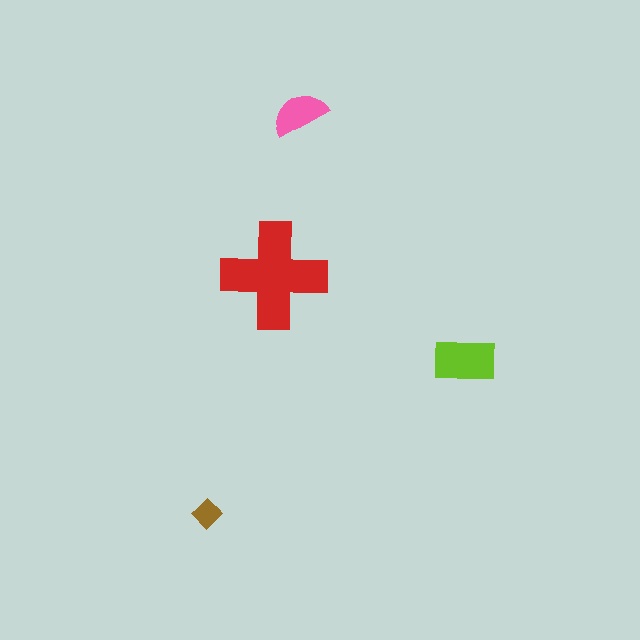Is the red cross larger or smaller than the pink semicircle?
Larger.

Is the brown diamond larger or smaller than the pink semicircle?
Smaller.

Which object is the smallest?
The brown diamond.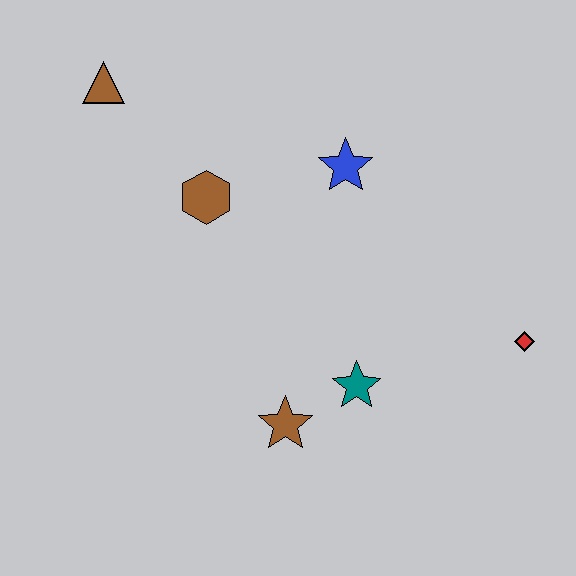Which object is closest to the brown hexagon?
The blue star is closest to the brown hexagon.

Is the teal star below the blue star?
Yes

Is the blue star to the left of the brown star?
No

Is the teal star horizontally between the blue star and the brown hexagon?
No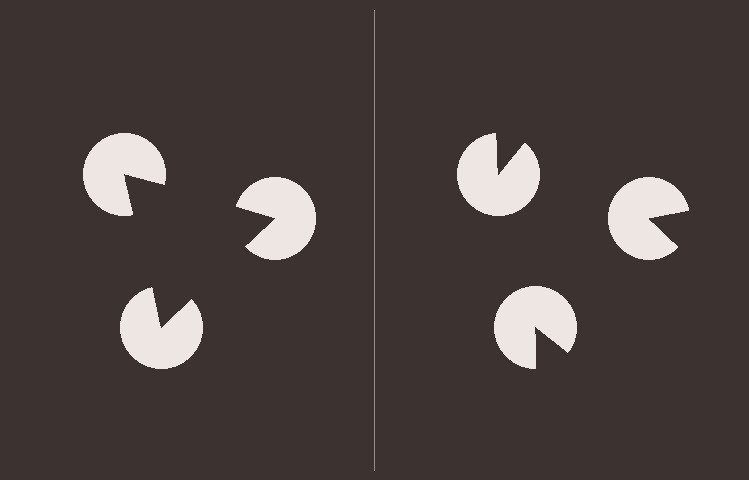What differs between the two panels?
The pac-man discs are positioned identically on both sides; only the wedge orientations differ. On the left they align to a triangle; on the right they are misaligned.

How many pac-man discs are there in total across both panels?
6 — 3 on each side.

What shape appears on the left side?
An illusory triangle.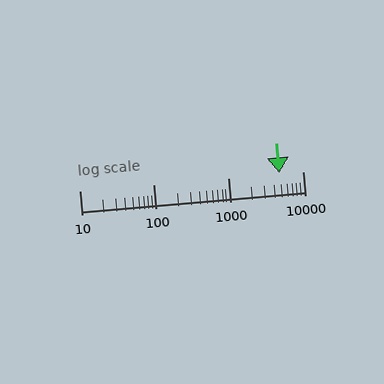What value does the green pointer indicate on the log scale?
The pointer indicates approximately 4800.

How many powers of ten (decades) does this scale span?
The scale spans 3 decades, from 10 to 10000.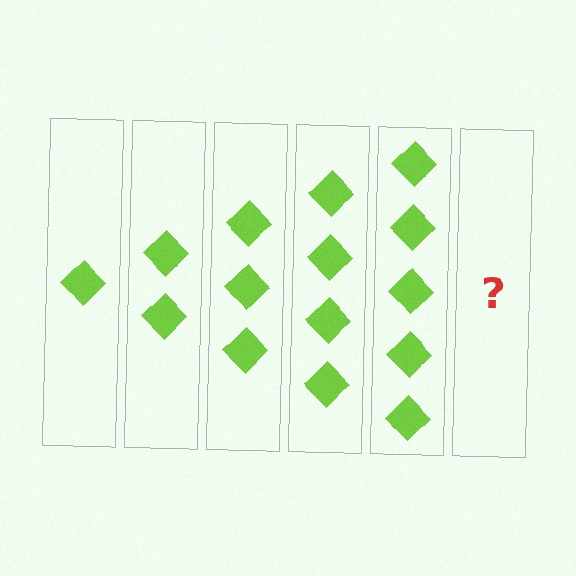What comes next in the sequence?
The next element should be 6 diamonds.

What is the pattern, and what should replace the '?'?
The pattern is that each step adds one more diamond. The '?' should be 6 diamonds.